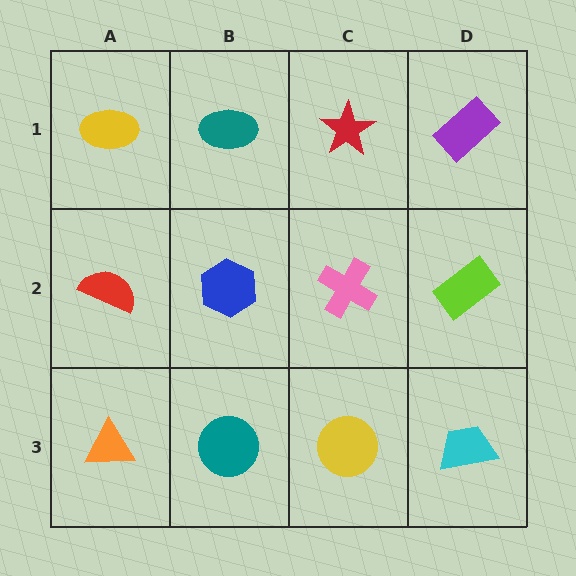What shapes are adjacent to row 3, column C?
A pink cross (row 2, column C), a teal circle (row 3, column B), a cyan trapezoid (row 3, column D).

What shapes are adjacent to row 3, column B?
A blue hexagon (row 2, column B), an orange triangle (row 3, column A), a yellow circle (row 3, column C).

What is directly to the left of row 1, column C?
A teal ellipse.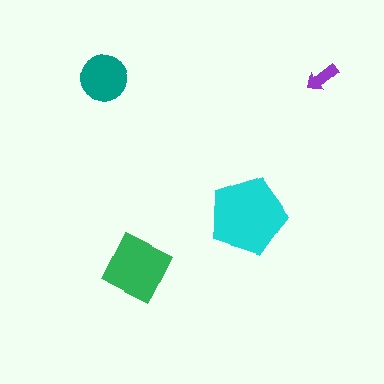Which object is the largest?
The cyan pentagon.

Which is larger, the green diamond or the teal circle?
The green diamond.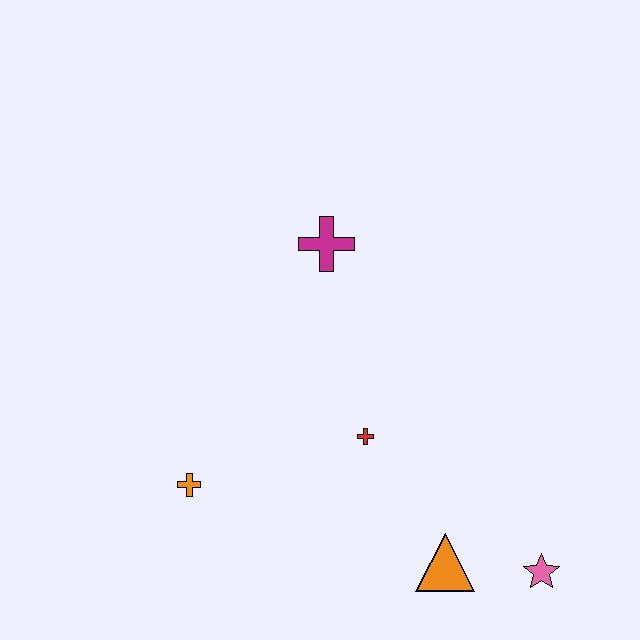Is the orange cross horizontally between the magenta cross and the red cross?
No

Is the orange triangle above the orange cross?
No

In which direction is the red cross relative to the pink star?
The red cross is to the left of the pink star.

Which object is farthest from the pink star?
The magenta cross is farthest from the pink star.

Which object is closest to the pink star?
The orange triangle is closest to the pink star.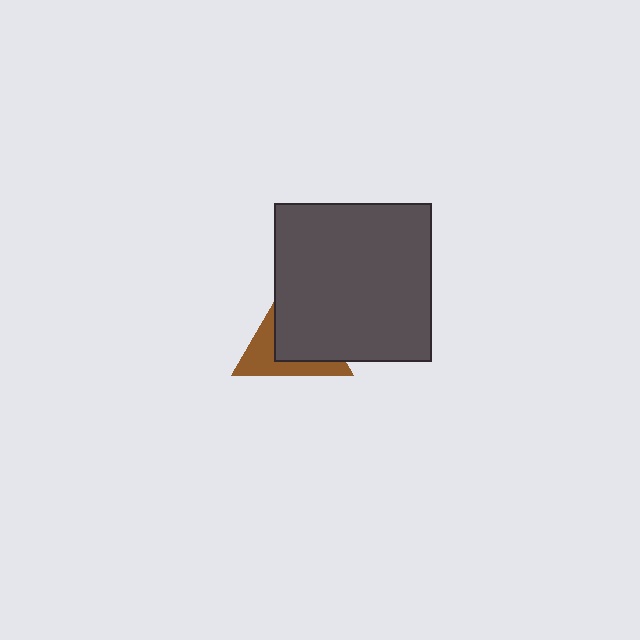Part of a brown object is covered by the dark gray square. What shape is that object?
It is a triangle.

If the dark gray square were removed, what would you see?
You would see the complete brown triangle.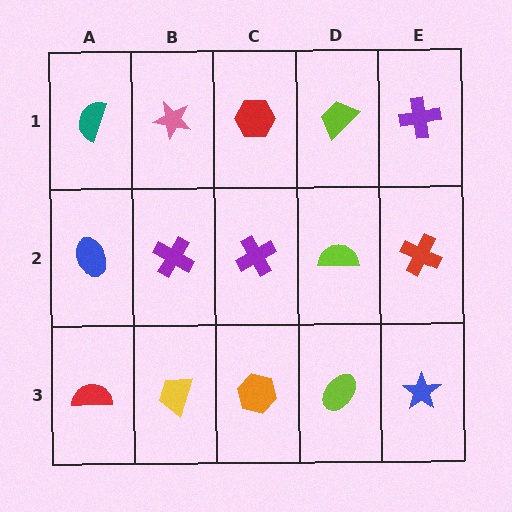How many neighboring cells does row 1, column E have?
2.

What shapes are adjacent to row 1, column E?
A red cross (row 2, column E), a lime trapezoid (row 1, column D).